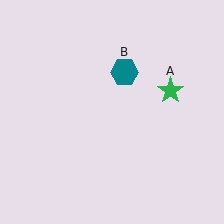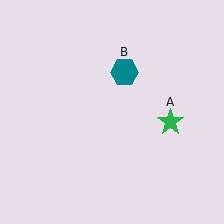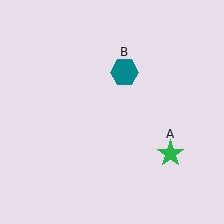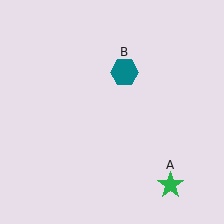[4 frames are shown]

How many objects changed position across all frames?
1 object changed position: green star (object A).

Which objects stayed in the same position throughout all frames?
Teal hexagon (object B) remained stationary.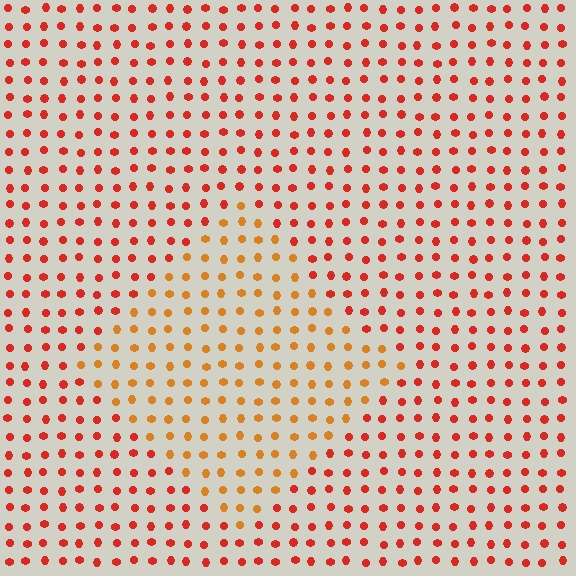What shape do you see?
I see a diamond.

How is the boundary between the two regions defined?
The boundary is defined purely by a slight shift in hue (about 29 degrees). Spacing, size, and orientation are identical on both sides.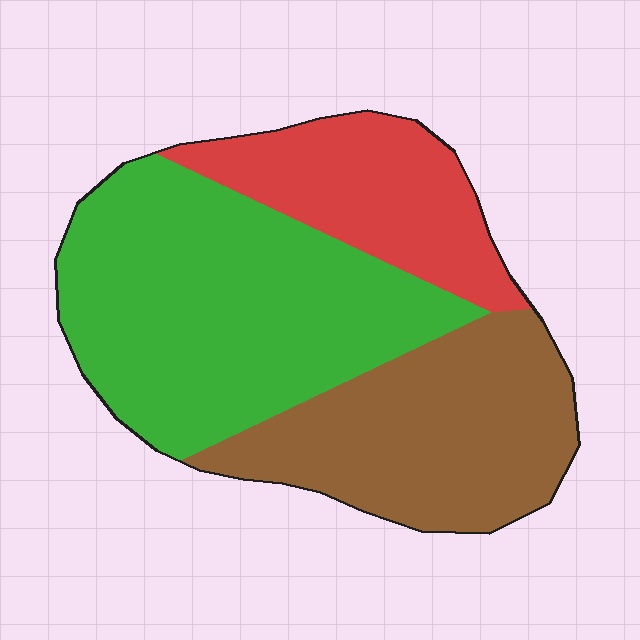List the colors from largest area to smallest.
From largest to smallest: green, brown, red.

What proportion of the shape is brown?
Brown covers 32% of the shape.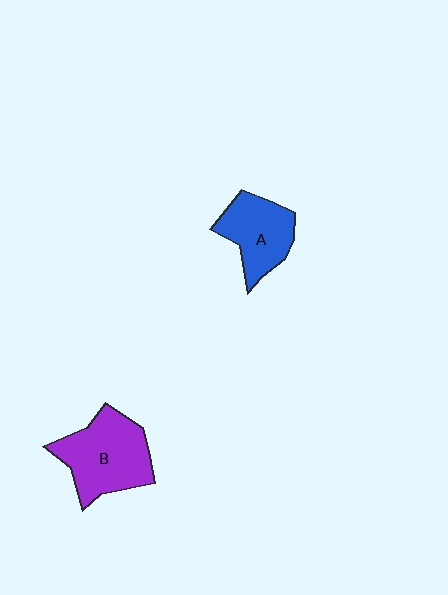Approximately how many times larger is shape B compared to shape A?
Approximately 1.3 times.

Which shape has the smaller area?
Shape A (blue).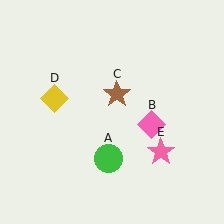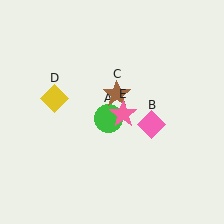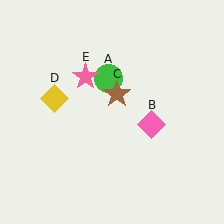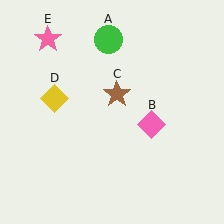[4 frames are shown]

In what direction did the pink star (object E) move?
The pink star (object E) moved up and to the left.